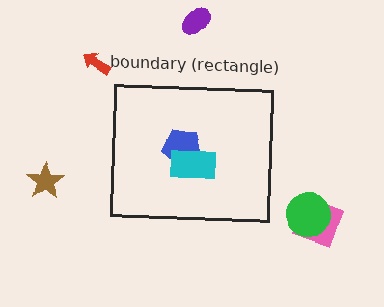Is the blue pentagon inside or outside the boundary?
Inside.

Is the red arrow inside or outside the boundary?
Outside.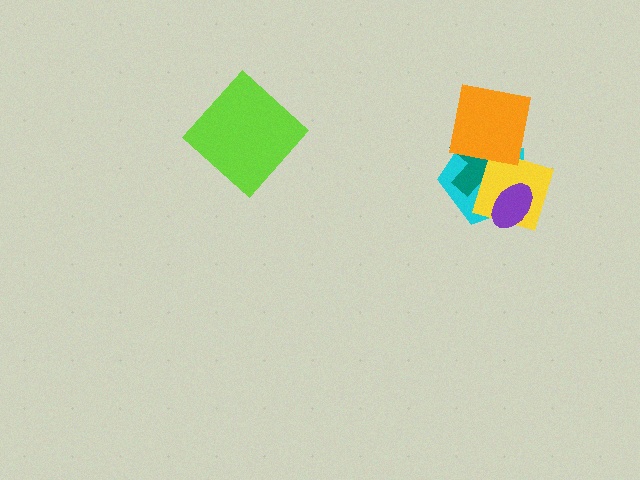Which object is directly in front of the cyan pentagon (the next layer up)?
The teal cross is directly in front of the cyan pentagon.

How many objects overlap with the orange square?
3 objects overlap with the orange square.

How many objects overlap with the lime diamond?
0 objects overlap with the lime diamond.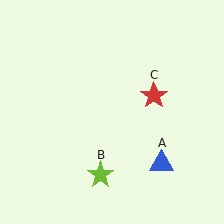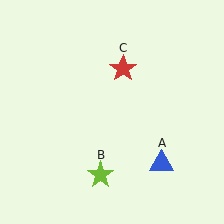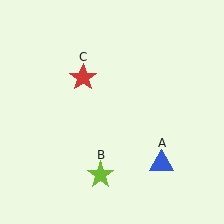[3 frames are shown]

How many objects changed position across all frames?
1 object changed position: red star (object C).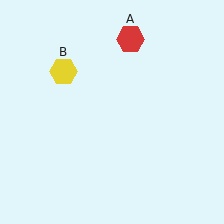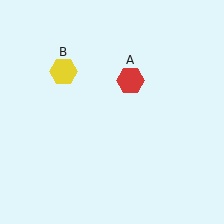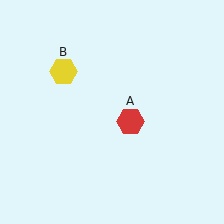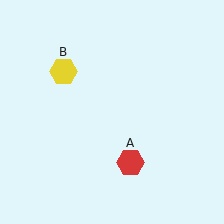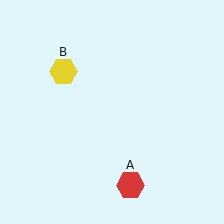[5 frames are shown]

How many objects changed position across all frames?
1 object changed position: red hexagon (object A).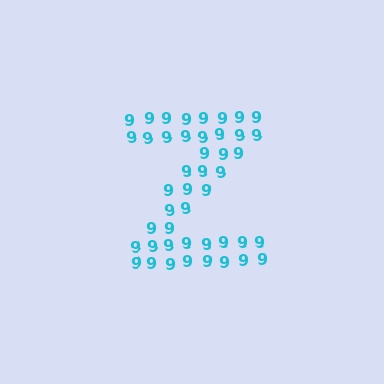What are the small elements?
The small elements are digit 9's.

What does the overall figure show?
The overall figure shows the letter Z.